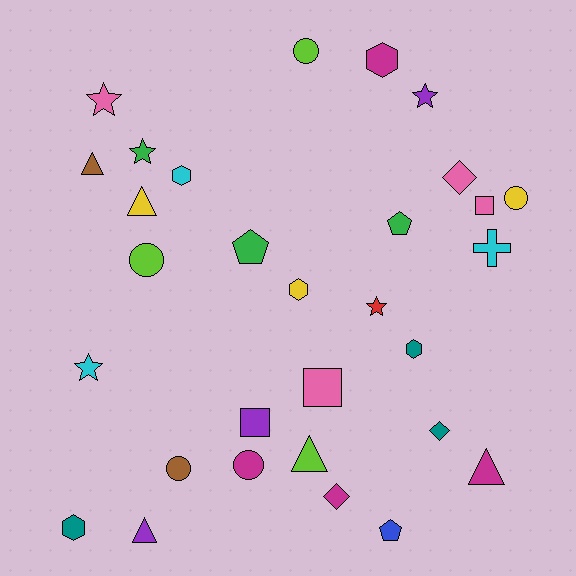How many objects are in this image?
There are 30 objects.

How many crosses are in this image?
There is 1 cross.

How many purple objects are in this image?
There are 3 purple objects.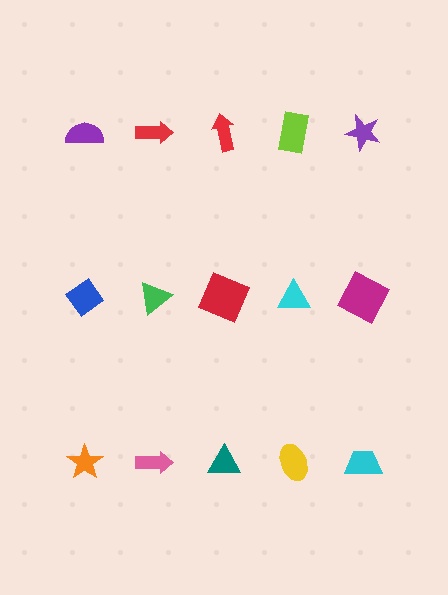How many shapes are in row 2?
5 shapes.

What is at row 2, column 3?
A red square.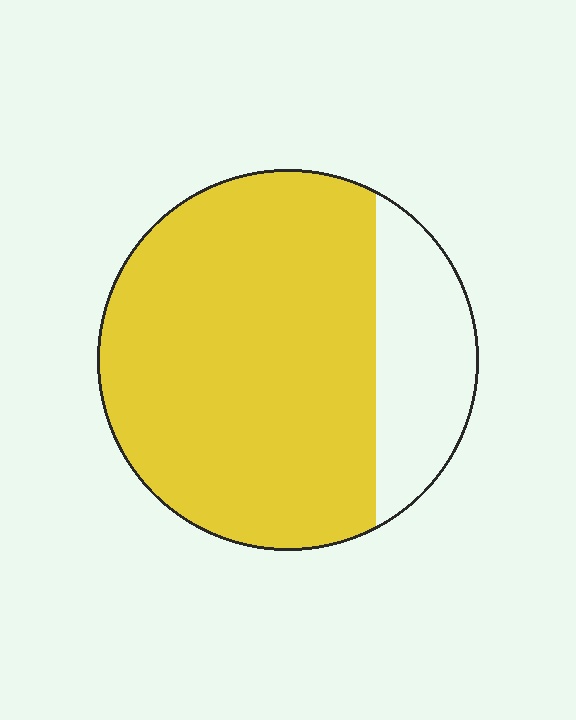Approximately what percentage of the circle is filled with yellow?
Approximately 80%.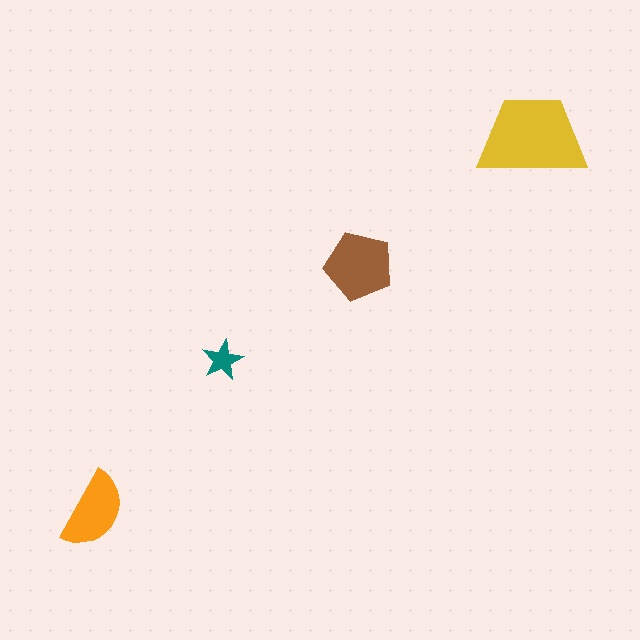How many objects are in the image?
There are 4 objects in the image.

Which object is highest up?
The yellow trapezoid is topmost.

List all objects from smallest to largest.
The teal star, the orange semicircle, the brown pentagon, the yellow trapezoid.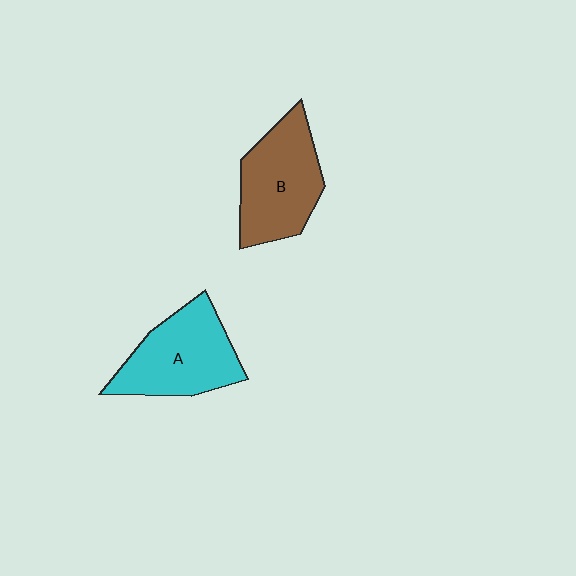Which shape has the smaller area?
Shape B (brown).